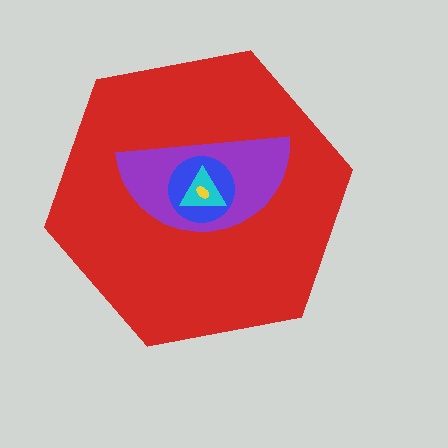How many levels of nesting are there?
5.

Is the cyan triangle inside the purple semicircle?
Yes.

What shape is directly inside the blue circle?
The cyan triangle.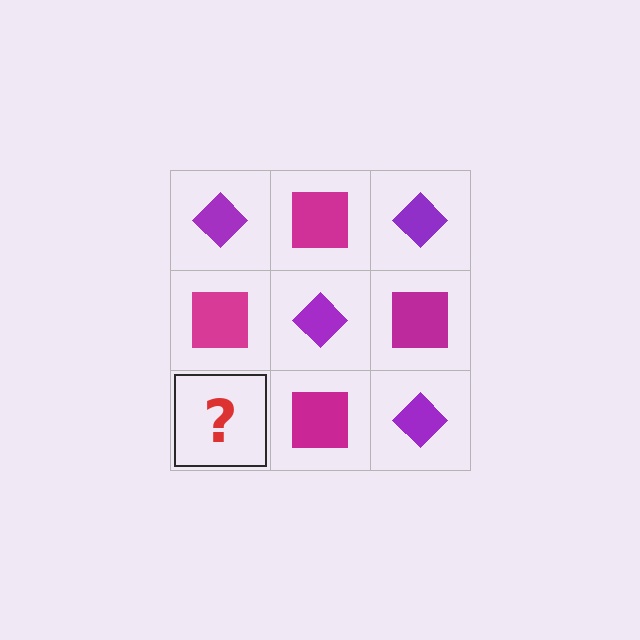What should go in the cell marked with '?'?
The missing cell should contain a purple diamond.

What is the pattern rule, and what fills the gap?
The rule is that it alternates purple diamond and magenta square in a checkerboard pattern. The gap should be filled with a purple diamond.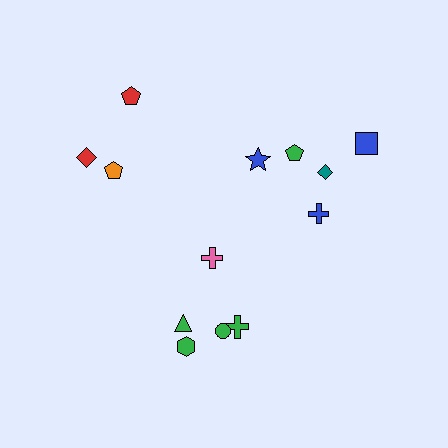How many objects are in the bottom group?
There are 5 objects.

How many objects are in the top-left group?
There are 3 objects.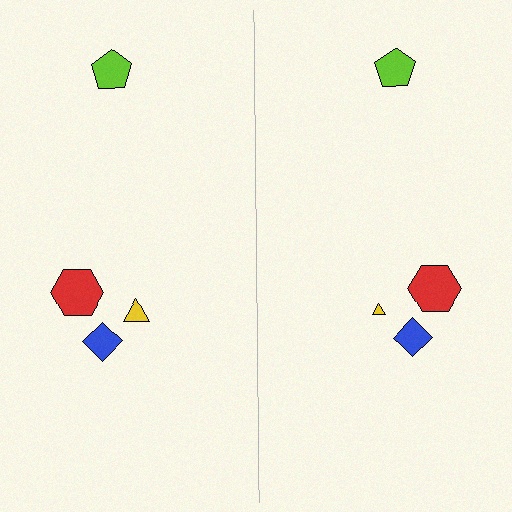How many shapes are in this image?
There are 8 shapes in this image.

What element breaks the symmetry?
The yellow triangle on the right side has a different size than its mirror counterpart.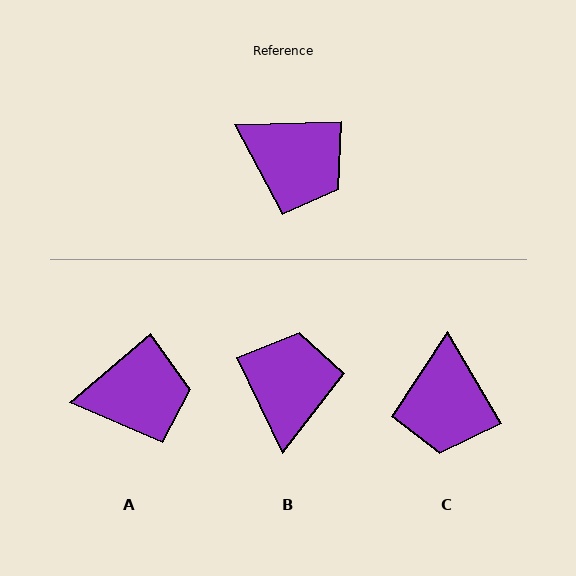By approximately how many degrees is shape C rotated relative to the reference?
Approximately 61 degrees clockwise.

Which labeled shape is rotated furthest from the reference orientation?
B, about 114 degrees away.